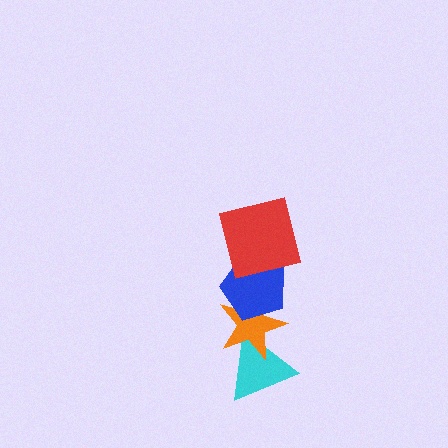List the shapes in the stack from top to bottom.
From top to bottom: the red square, the blue pentagon, the orange star, the cyan triangle.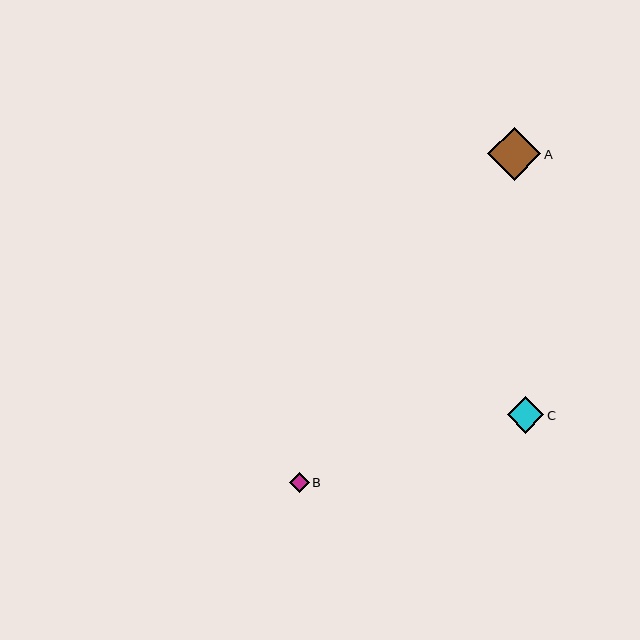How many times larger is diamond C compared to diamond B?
Diamond C is approximately 1.8 times the size of diamond B.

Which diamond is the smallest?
Diamond B is the smallest with a size of approximately 20 pixels.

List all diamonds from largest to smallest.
From largest to smallest: A, C, B.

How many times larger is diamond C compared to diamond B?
Diamond C is approximately 1.8 times the size of diamond B.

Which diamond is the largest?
Diamond A is the largest with a size of approximately 53 pixels.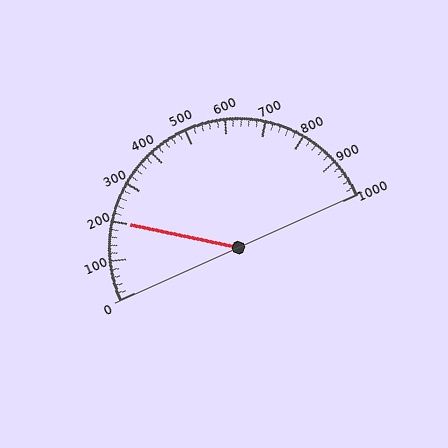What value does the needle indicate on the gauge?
The needle indicates approximately 200.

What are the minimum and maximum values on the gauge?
The gauge ranges from 0 to 1000.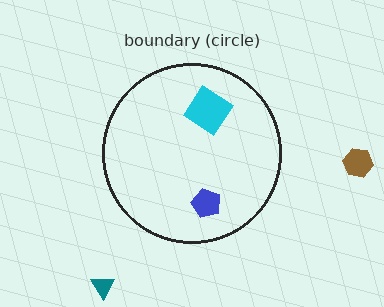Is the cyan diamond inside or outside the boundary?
Inside.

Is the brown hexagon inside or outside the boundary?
Outside.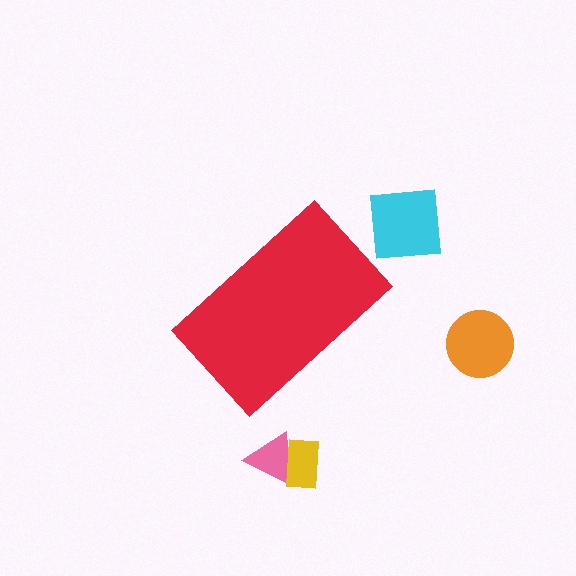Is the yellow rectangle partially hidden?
No, the yellow rectangle is fully visible.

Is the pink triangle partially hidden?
No, the pink triangle is fully visible.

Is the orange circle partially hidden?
No, the orange circle is fully visible.